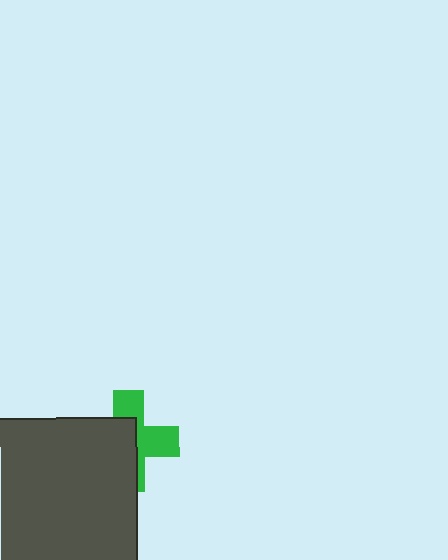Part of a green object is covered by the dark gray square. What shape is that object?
It is a cross.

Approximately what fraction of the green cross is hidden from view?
Roughly 55% of the green cross is hidden behind the dark gray square.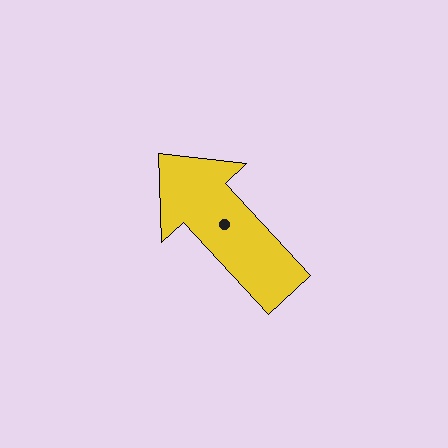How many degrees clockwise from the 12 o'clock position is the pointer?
Approximately 317 degrees.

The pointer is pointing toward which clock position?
Roughly 11 o'clock.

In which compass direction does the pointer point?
Northwest.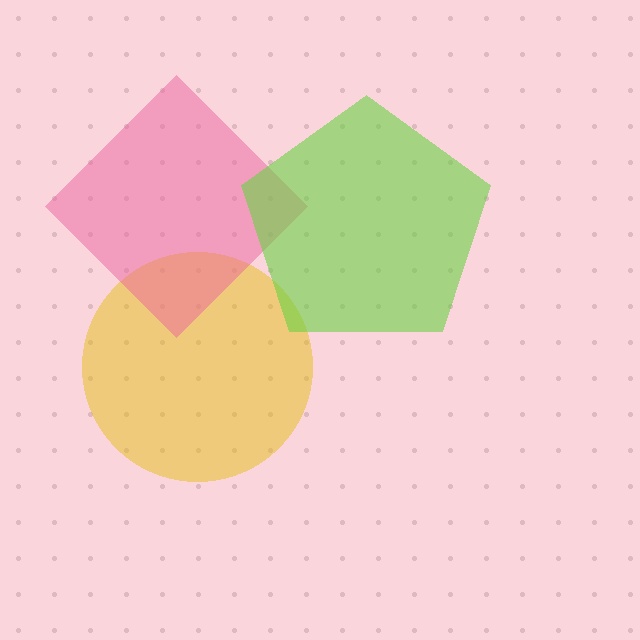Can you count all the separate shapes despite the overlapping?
Yes, there are 3 separate shapes.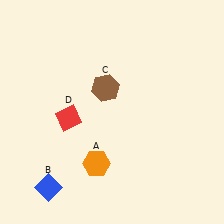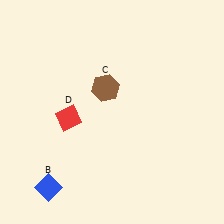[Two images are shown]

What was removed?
The orange hexagon (A) was removed in Image 2.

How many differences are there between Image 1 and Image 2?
There is 1 difference between the two images.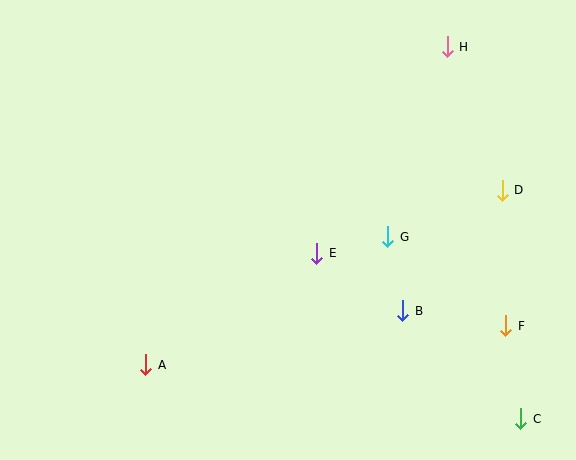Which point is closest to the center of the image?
Point E at (317, 253) is closest to the center.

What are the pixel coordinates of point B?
Point B is at (403, 311).